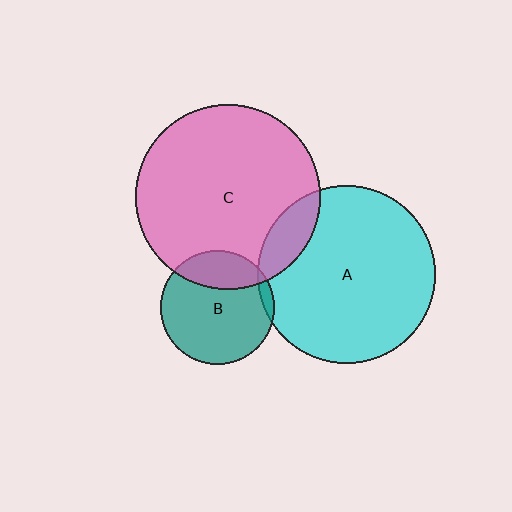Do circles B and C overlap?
Yes.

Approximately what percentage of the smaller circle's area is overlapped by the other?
Approximately 25%.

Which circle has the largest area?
Circle C (pink).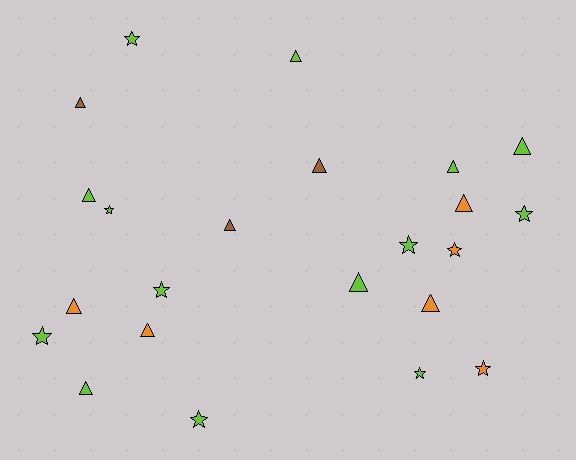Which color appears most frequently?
Lime, with 14 objects.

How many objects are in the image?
There are 23 objects.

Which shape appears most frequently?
Triangle, with 13 objects.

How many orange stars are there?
There are 2 orange stars.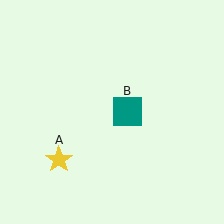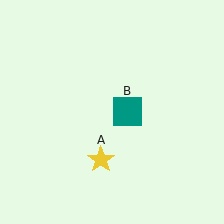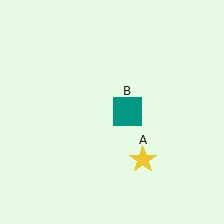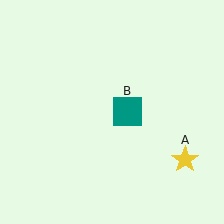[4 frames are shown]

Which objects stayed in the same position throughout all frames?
Teal square (object B) remained stationary.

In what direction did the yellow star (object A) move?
The yellow star (object A) moved right.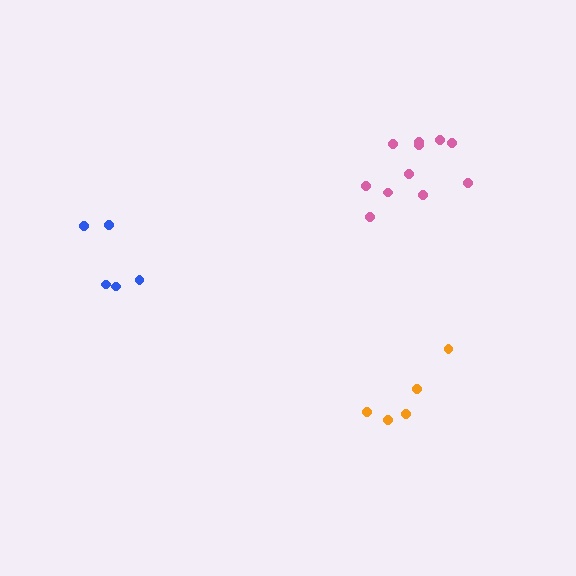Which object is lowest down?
The orange cluster is bottommost.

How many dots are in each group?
Group 1: 5 dots, Group 2: 5 dots, Group 3: 11 dots (21 total).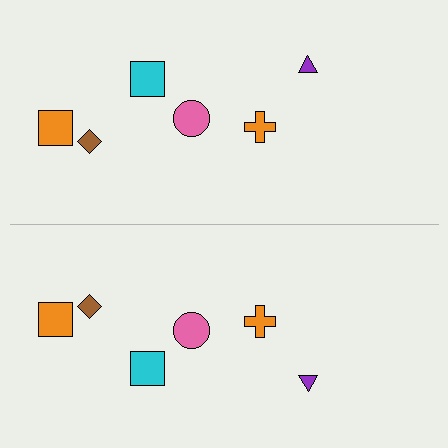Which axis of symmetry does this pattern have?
The pattern has a horizontal axis of symmetry running through the center of the image.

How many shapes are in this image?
There are 12 shapes in this image.